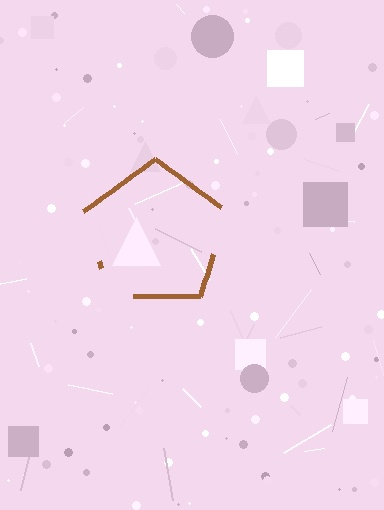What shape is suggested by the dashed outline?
The dashed outline suggests a pentagon.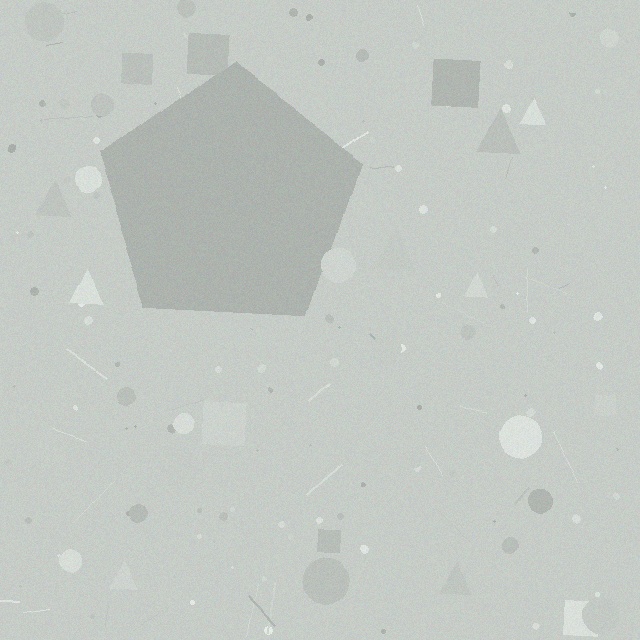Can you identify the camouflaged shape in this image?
The camouflaged shape is a pentagon.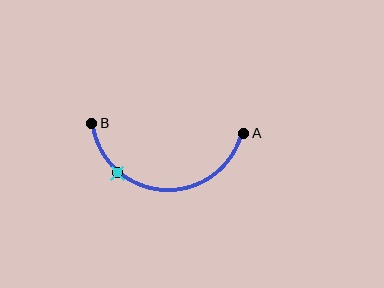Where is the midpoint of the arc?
The arc midpoint is the point on the curve farthest from the straight line joining A and B. It sits below that line.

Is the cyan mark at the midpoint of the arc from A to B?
No. The cyan mark lies on the arc but is closer to endpoint B. The arc midpoint would be at the point on the curve equidistant along the arc from both A and B.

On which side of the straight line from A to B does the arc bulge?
The arc bulges below the straight line connecting A and B.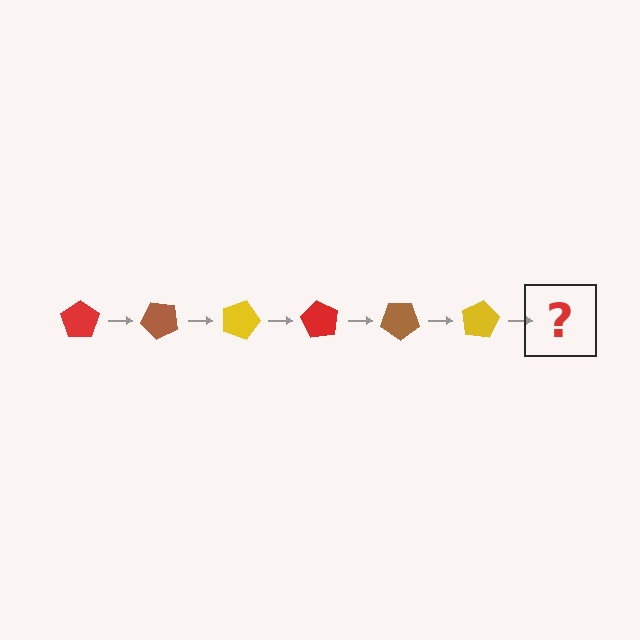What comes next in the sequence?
The next element should be a red pentagon, rotated 270 degrees from the start.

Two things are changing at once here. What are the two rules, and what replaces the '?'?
The two rules are that it rotates 45 degrees each step and the color cycles through red, brown, and yellow. The '?' should be a red pentagon, rotated 270 degrees from the start.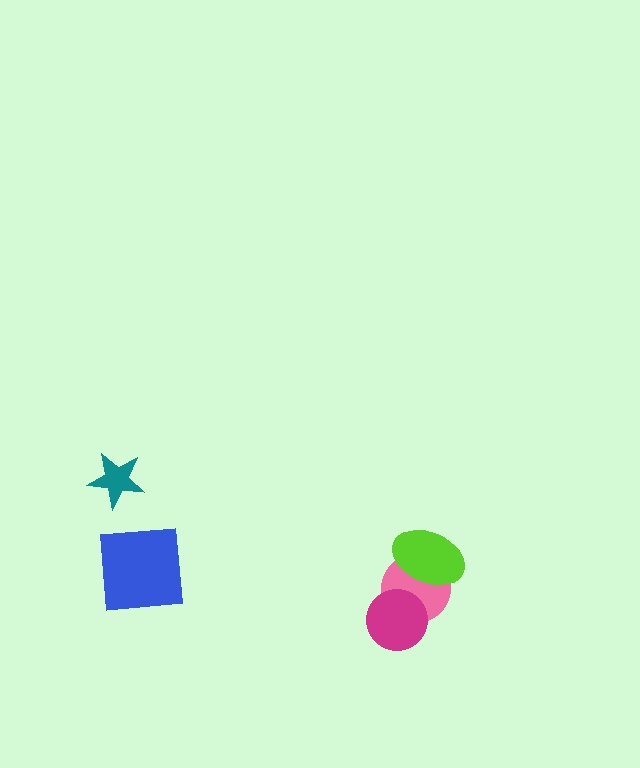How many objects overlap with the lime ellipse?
1 object overlaps with the lime ellipse.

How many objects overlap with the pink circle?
2 objects overlap with the pink circle.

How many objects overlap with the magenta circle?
1 object overlaps with the magenta circle.